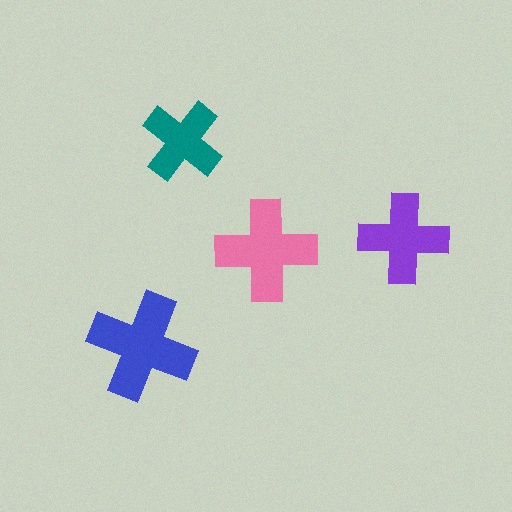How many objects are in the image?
There are 4 objects in the image.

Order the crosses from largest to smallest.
the blue one, the pink one, the purple one, the teal one.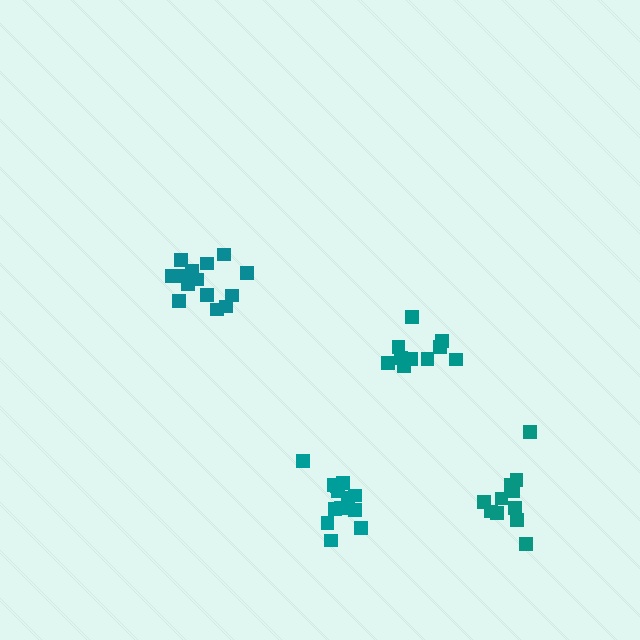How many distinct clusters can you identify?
There are 4 distinct clusters.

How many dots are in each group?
Group 1: 12 dots, Group 2: 10 dots, Group 3: 14 dots, Group 4: 14 dots (50 total).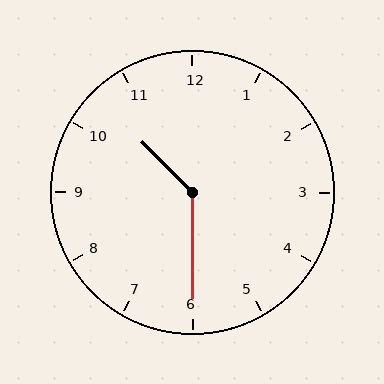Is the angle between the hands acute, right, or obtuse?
It is obtuse.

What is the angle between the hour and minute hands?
Approximately 135 degrees.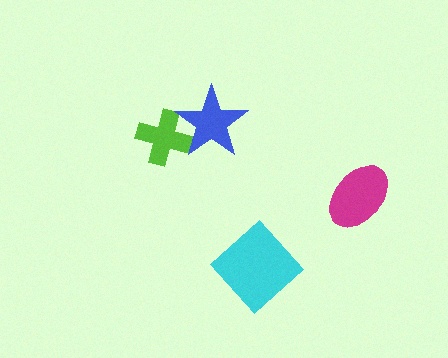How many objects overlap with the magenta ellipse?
0 objects overlap with the magenta ellipse.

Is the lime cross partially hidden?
Yes, it is partially covered by another shape.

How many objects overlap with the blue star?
1 object overlaps with the blue star.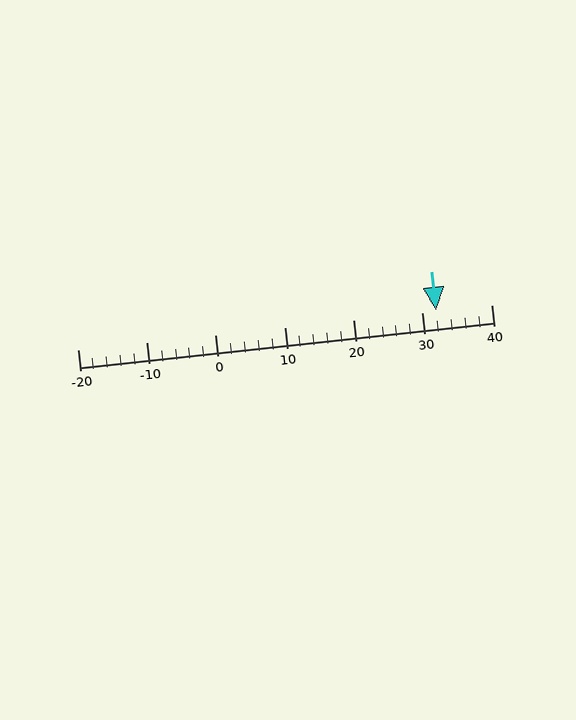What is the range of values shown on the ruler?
The ruler shows values from -20 to 40.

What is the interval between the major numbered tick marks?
The major tick marks are spaced 10 units apart.